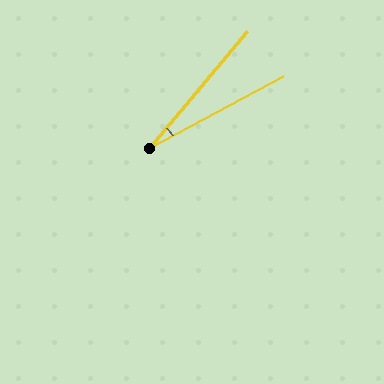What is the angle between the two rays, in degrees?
Approximately 22 degrees.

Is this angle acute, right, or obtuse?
It is acute.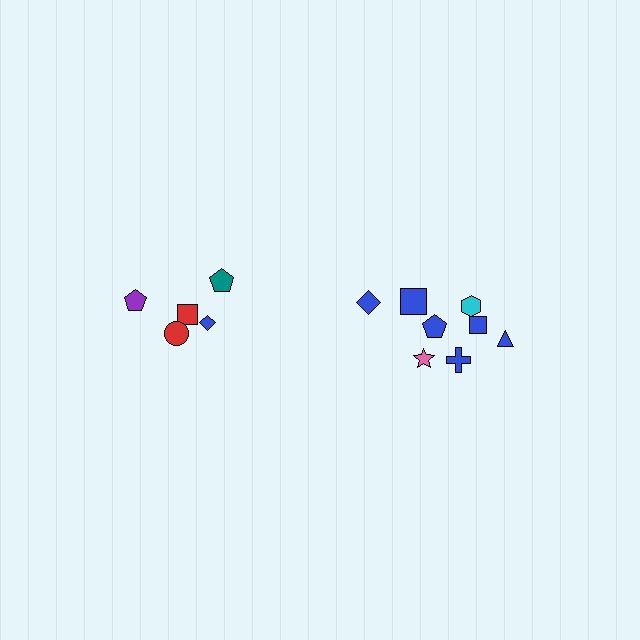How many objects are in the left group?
There are 5 objects.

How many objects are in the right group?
There are 8 objects.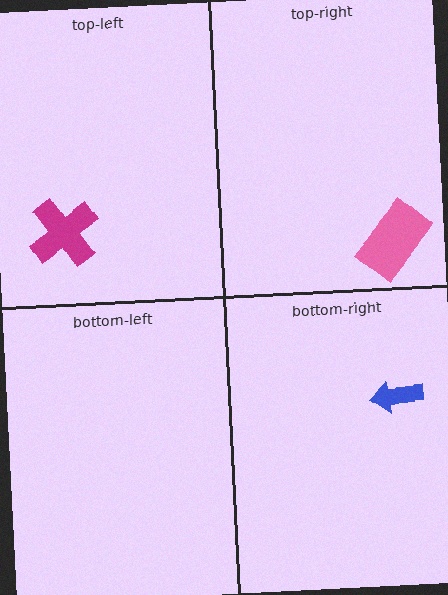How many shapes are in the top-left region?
1.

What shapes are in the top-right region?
The pink rectangle.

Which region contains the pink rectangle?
The top-right region.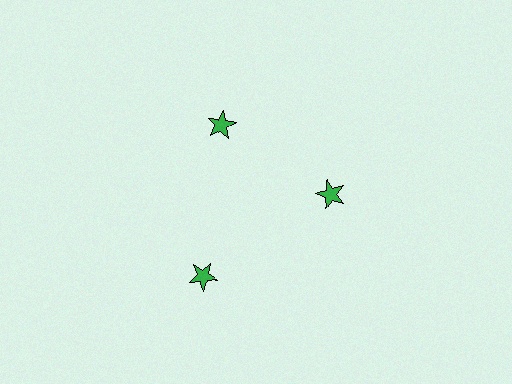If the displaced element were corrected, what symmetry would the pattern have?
It would have 3-fold rotational symmetry — the pattern would map onto itself every 120 degrees.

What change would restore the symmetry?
The symmetry would be restored by moving it inward, back onto the ring so that all 3 stars sit at equal angles and equal distance from the center.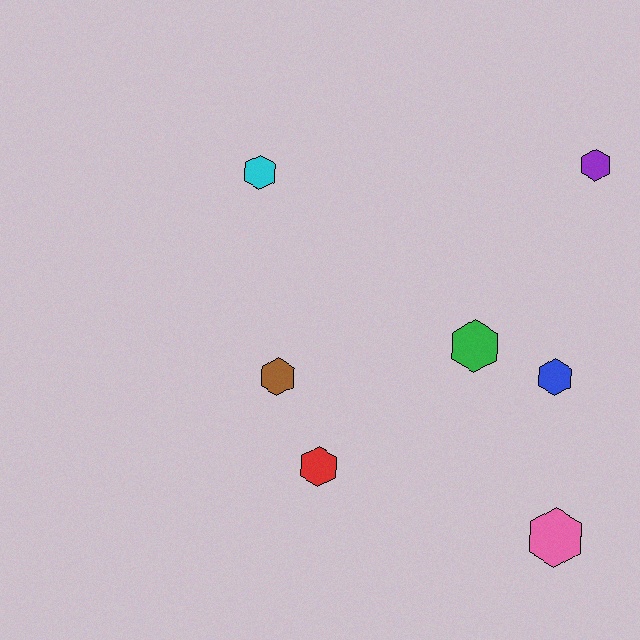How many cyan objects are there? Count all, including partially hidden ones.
There is 1 cyan object.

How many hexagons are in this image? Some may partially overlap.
There are 7 hexagons.